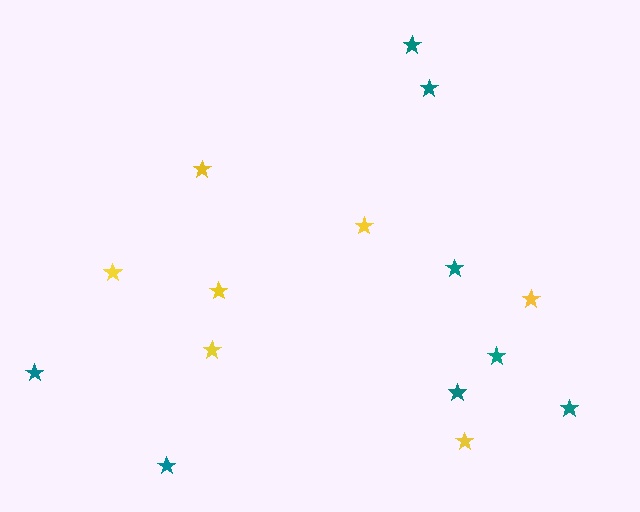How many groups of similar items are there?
There are 2 groups: one group of yellow stars (7) and one group of teal stars (8).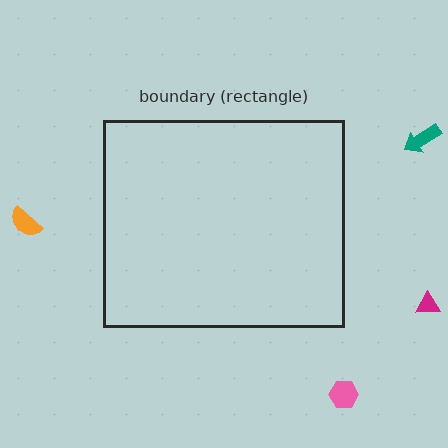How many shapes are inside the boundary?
0 inside, 4 outside.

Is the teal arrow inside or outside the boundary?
Outside.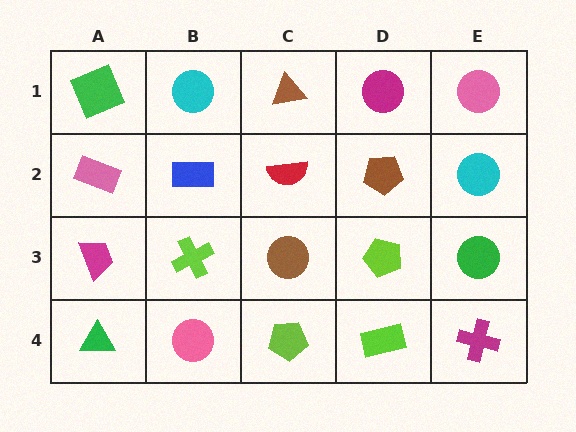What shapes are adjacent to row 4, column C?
A brown circle (row 3, column C), a pink circle (row 4, column B), a lime rectangle (row 4, column D).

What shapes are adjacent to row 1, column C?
A red semicircle (row 2, column C), a cyan circle (row 1, column B), a magenta circle (row 1, column D).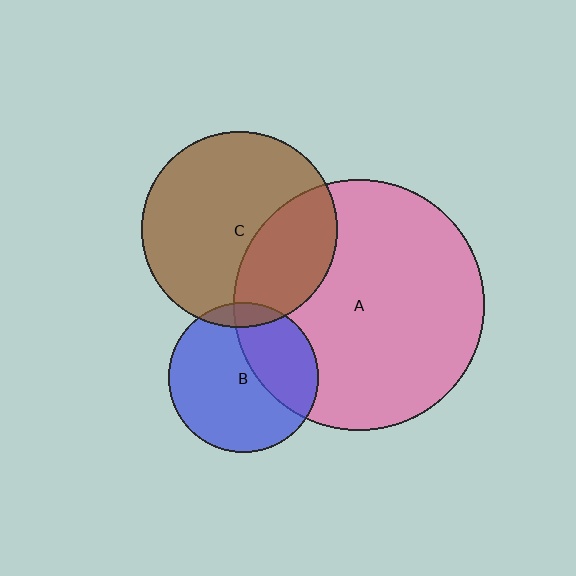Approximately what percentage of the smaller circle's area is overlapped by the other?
Approximately 10%.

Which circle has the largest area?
Circle A (pink).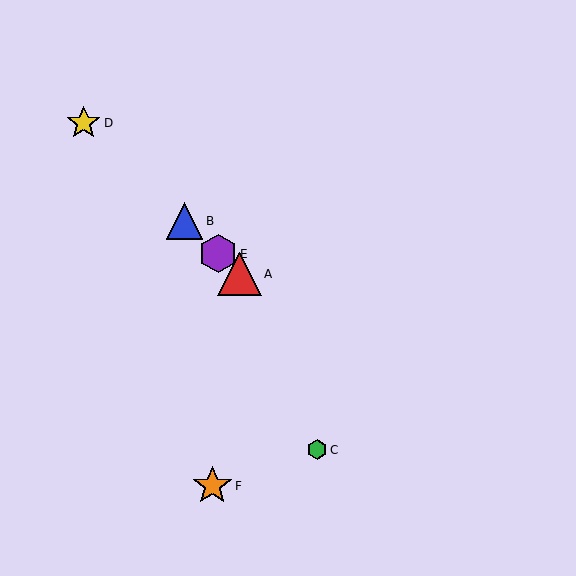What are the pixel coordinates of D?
Object D is at (84, 123).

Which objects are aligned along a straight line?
Objects A, B, D, E are aligned along a straight line.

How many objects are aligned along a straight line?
4 objects (A, B, D, E) are aligned along a straight line.